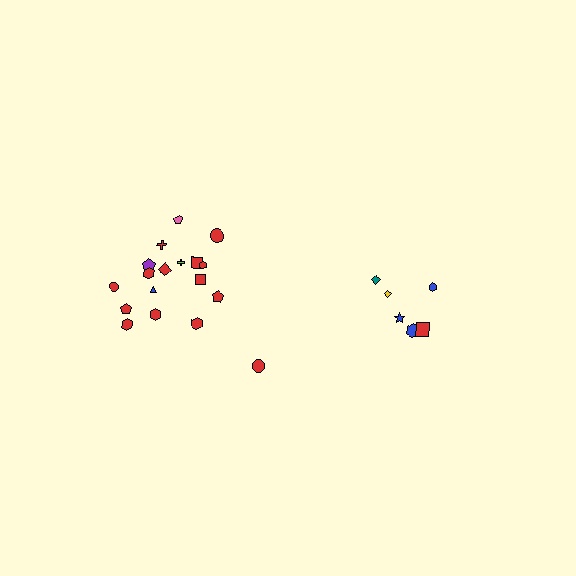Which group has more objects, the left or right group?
The left group.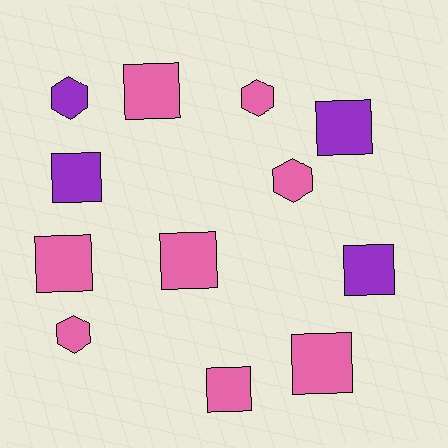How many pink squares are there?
There are 5 pink squares.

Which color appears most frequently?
Pink, with 8 objects.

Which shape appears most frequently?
Square, with 8 objects.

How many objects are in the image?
There are 12 objects.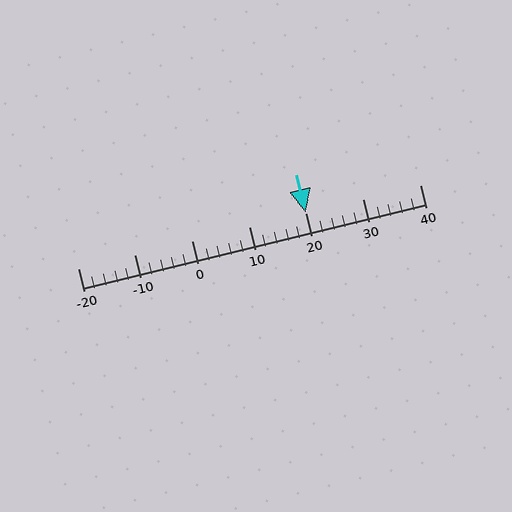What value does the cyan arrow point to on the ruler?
The cyan arrow points to approximately 20.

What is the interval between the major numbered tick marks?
The major tick marks are spaced 10 units apart.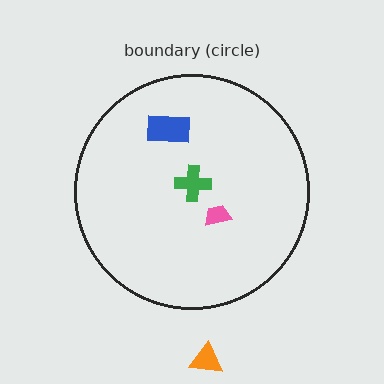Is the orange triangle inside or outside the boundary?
Outside.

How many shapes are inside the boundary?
3 inside, 1 outside.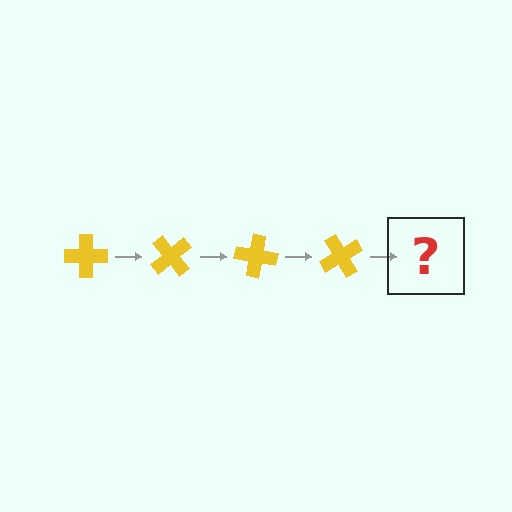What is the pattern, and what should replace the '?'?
The pattern is that the cross rotates 50 degrees each step. The '?' should be a yellow cross rotated 200 degrees.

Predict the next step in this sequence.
The next step is a yellow cross rotated 200 degrees.